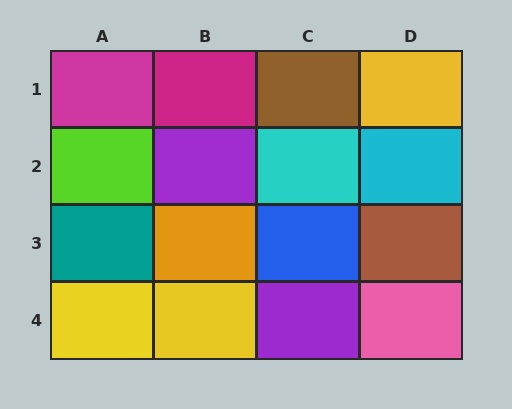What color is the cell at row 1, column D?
Yellow.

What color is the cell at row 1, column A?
Magenta.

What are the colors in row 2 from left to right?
Lime, purple, cyan, cyan.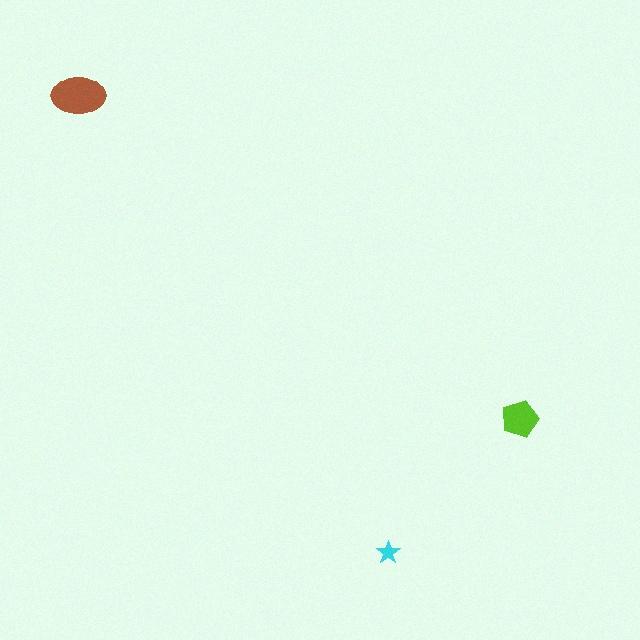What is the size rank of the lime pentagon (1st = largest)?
2nd.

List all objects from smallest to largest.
The cyan star, the lime pentagon, the brown ellipse.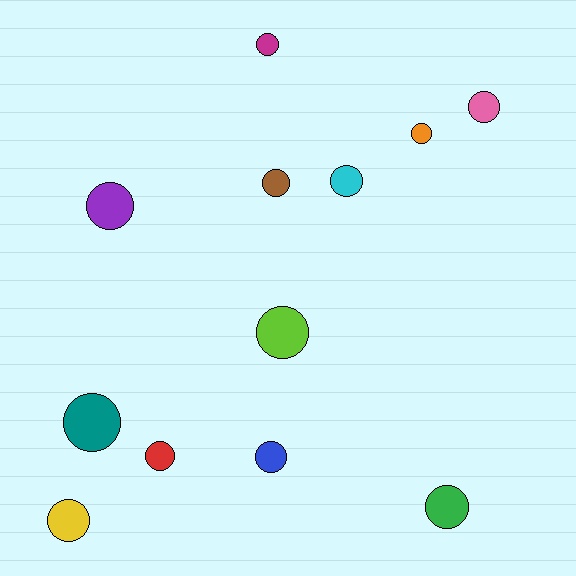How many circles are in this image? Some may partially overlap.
There are 12 circles.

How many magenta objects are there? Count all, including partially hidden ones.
There is 1 magenta object.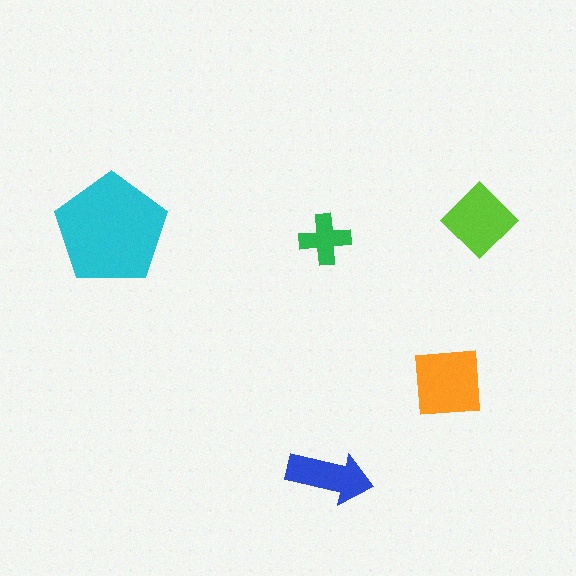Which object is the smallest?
The green cross.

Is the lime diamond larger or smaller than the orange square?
Smaller.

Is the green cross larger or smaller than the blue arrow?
Smaller.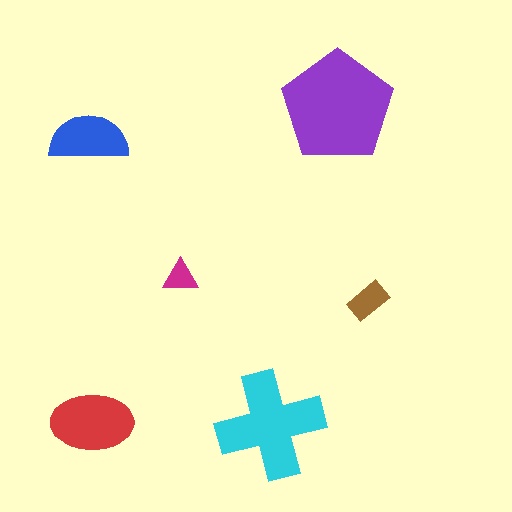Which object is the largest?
The purple pentagon.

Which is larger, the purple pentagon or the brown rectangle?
The purple pentagon.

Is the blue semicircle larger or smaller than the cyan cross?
Smaller.